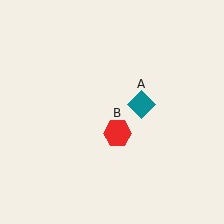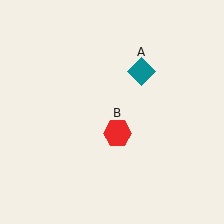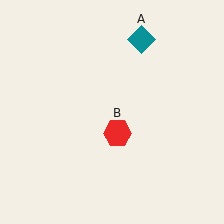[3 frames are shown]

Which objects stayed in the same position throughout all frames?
Red hexagon (object B) remained stationary.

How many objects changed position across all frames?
1 object changed position: teal diamond (object A).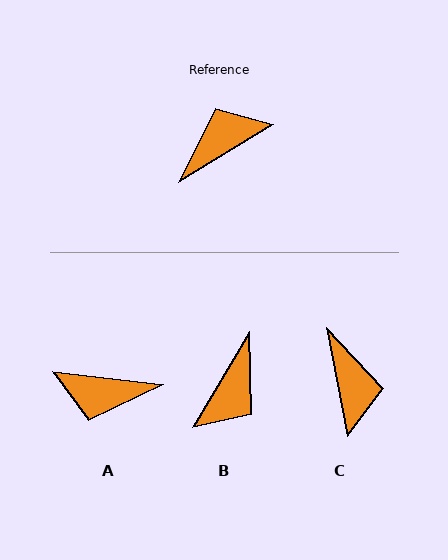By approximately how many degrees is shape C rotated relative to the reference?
Approximately 110 degrees clockwise.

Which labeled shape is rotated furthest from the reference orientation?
B, about 152 degrees away.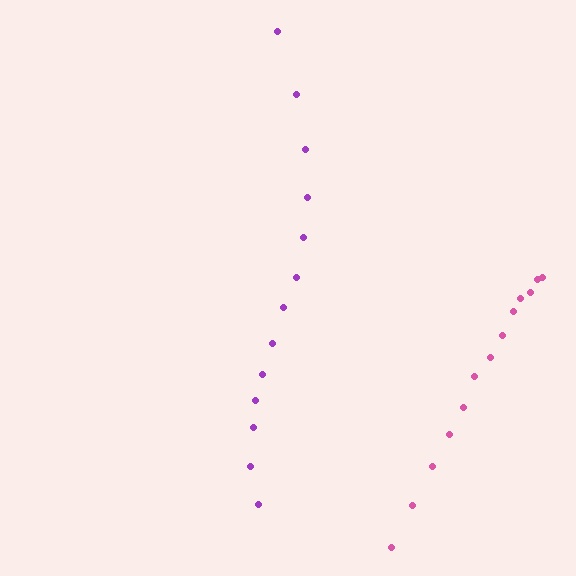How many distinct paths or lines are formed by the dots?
There are 2 distinct paths.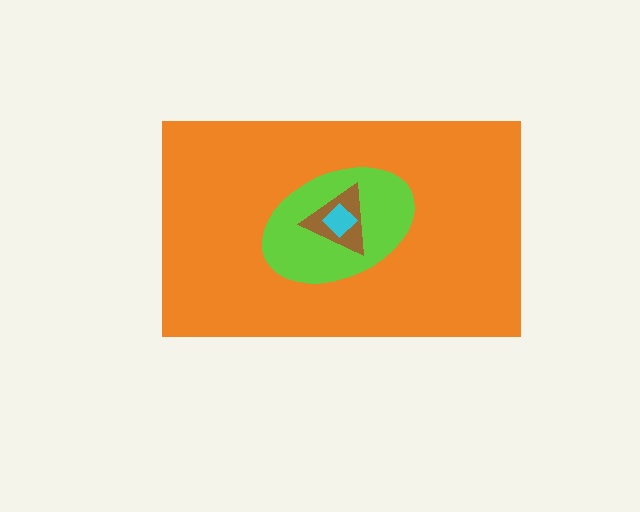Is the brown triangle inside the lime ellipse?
Yes.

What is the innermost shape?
The cyan diamond.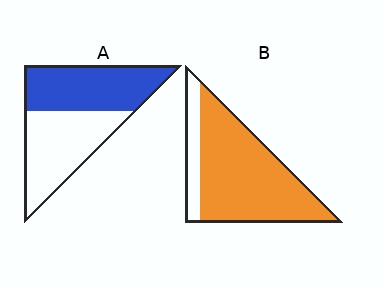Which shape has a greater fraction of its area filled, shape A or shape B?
Shape B.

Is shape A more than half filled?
Roughly half.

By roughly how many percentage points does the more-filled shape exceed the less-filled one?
By roughly 30 percentage points (B over A).